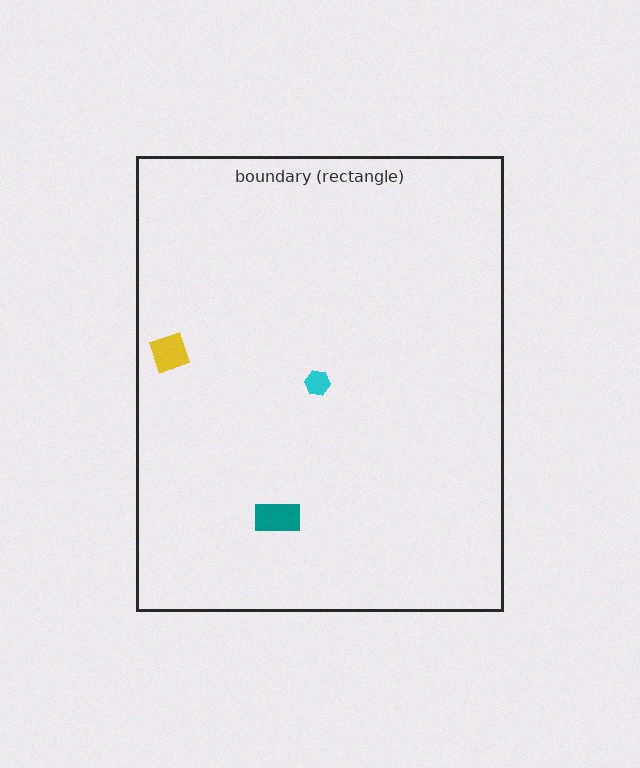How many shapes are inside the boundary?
3 inside, 0 outside.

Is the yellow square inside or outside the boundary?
Inside.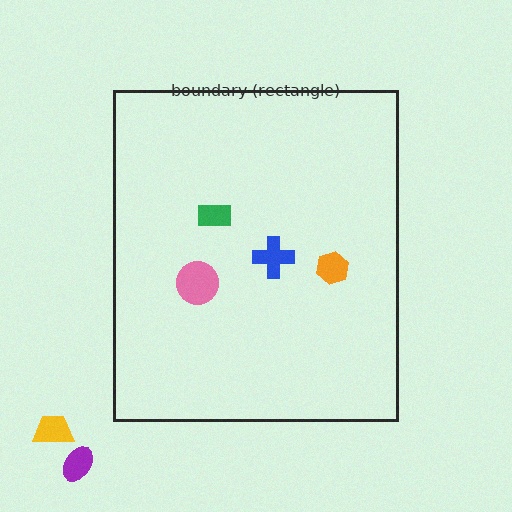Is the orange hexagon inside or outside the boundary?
Inside.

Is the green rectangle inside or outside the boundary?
Inside.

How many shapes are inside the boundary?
4 inside, 2 outside.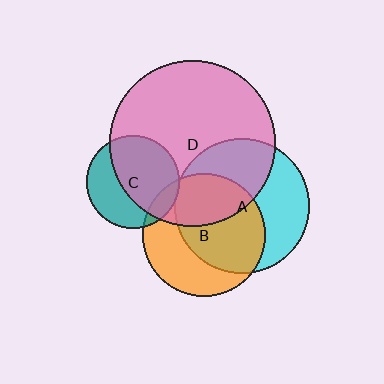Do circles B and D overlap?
Yes.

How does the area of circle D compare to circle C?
Approximately 3.2 times.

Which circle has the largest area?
Circle D (pink).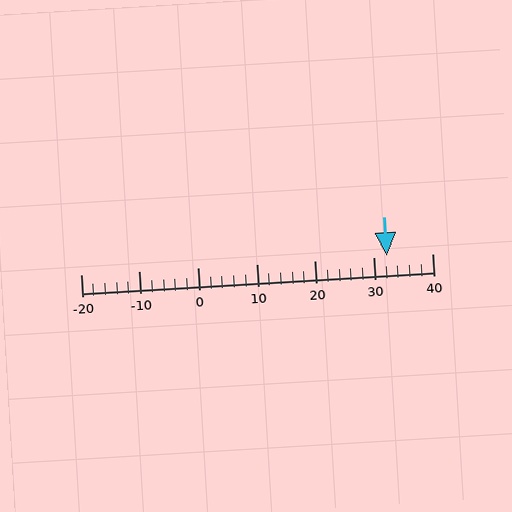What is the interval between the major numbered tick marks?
The major tick marks are spaced 10 units apart.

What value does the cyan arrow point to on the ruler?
The cyan arrow points to approximately 32.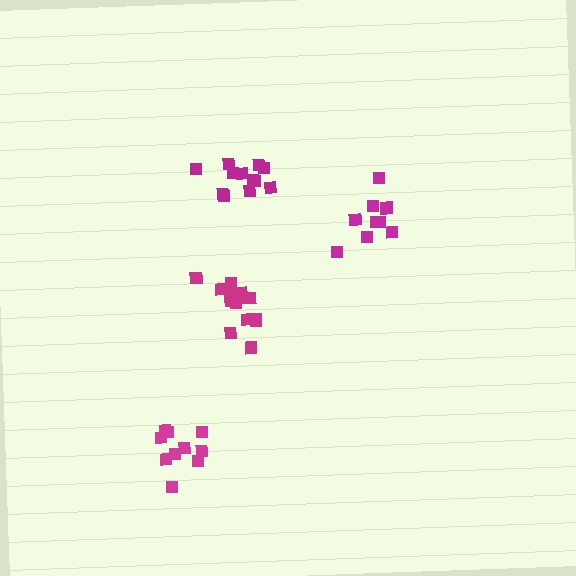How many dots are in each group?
Group 1: 14 dots, Group 2: 10 dots, Group 3: 10 dots, Group 4: 12 dots (46 total).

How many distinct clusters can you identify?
There are 4 distinct clusters.